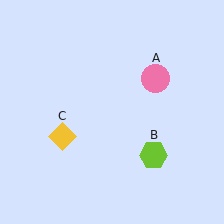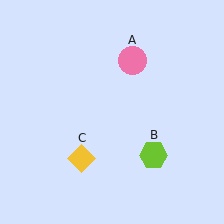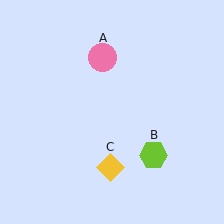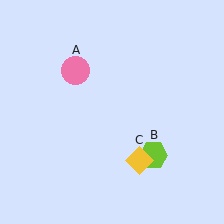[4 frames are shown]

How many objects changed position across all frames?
2 objects changed position: pink circle (object A), yellow diamond (object C).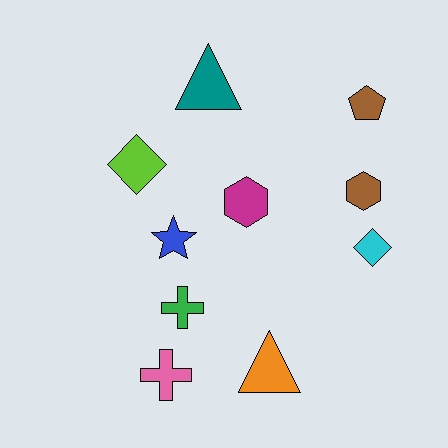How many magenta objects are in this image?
There is 1 magenta object.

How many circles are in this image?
There are no circles.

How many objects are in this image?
There are 10 objects.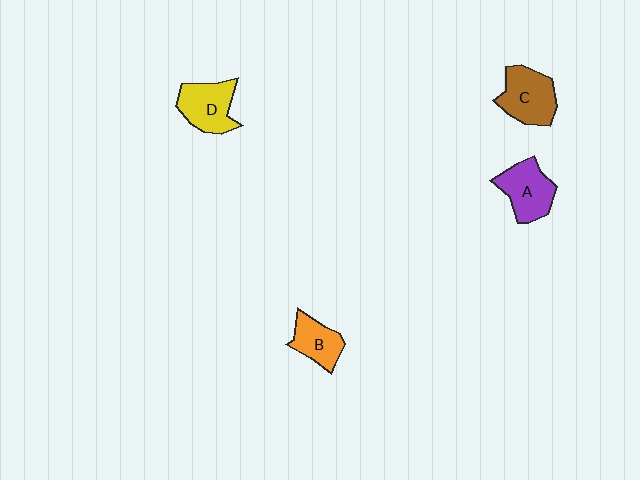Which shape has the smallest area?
Shape B (orange).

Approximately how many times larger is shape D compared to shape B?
Approximately 1.3 times.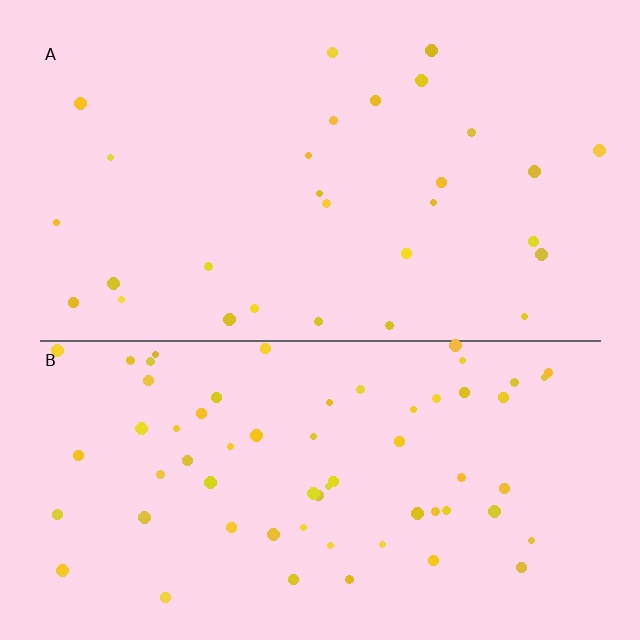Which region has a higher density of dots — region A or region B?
B (the bottom).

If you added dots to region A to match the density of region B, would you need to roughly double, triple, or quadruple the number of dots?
Approximately double.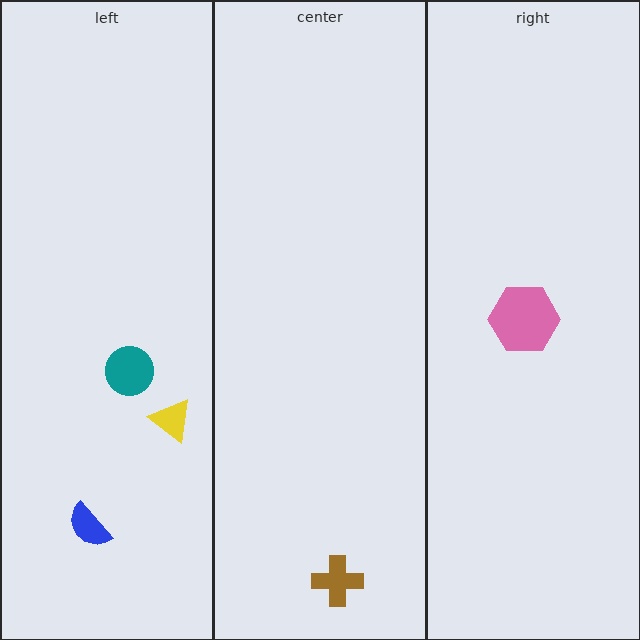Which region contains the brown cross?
The center region.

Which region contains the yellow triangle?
The left region.